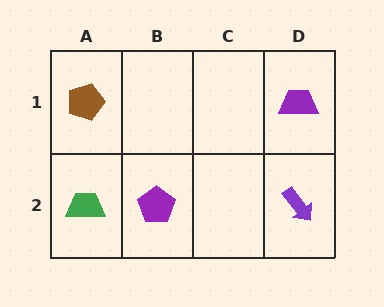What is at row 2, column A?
A green trapezoid.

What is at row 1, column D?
A purple trapezoid.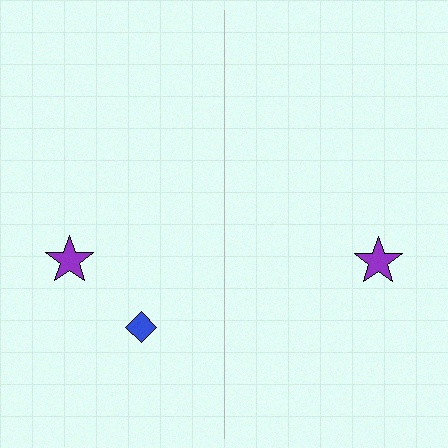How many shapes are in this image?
There are 3 shapes in this image.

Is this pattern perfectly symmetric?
No, the pattern is not perfectly symmetric. A blue diamond is missing from the right side.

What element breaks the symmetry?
A blue diamond is missing from the right side.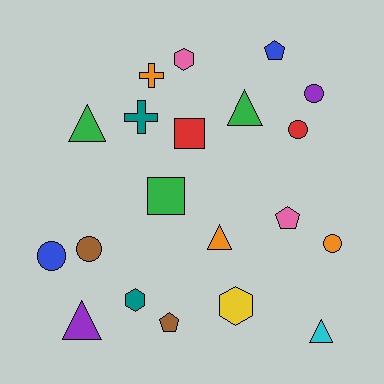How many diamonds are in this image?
There are no diamonds.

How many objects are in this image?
There are 20 objects.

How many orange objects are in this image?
There are 3 orange objects.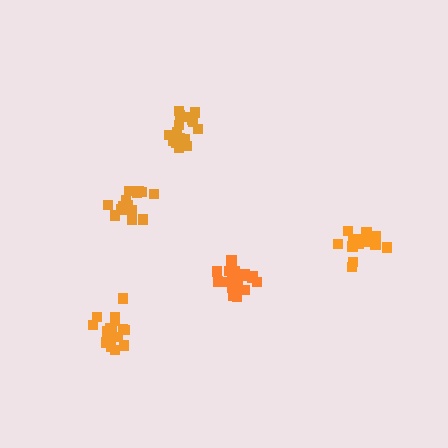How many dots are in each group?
Group 1: 20 dots, Group 2: 17 dots, Group 3: 17 dots, Group 4: 18 dots, Group 5: 16 dots (88 total).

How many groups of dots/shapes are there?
There are 5 groups.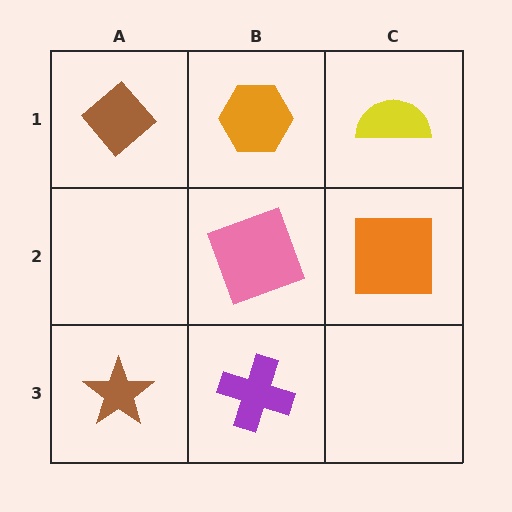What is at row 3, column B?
A purple cross.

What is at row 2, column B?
A pink square.